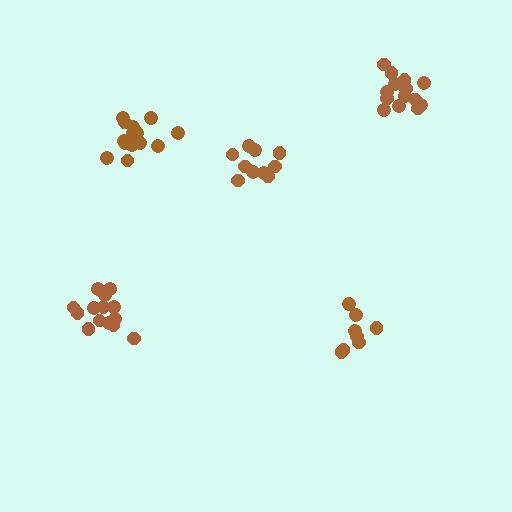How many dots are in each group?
Group 1: 14 dots, Group 2: 10 dots, Group 3: 8 dots, Group 4: 14 dots, Group 5: 14 dots (60 total).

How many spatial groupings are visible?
There are 5 spatial groupings.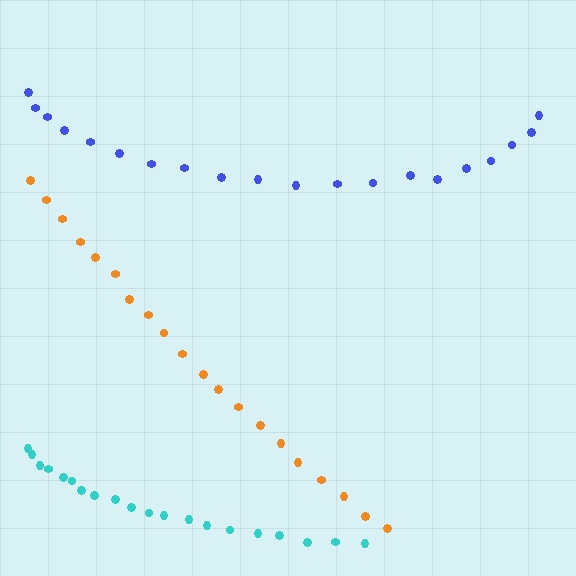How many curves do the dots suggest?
There are 3 distinct paths.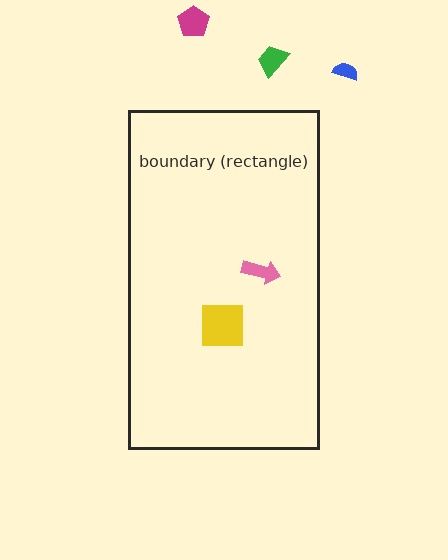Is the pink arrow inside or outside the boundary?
Inside.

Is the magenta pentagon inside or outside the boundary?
Outside.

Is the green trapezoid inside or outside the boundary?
Outside.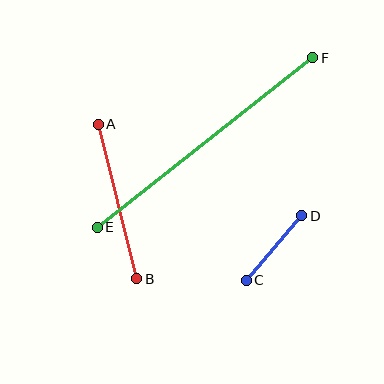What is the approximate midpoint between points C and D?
The midpoint is at approximately (274, 248) pixels.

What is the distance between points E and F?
The distance is approximately 274 pixels.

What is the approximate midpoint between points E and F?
The midpoint is at approximately (205, 142) pixels.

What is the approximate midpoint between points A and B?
The midpoint is at approximately (117, 202) pixels.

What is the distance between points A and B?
The distance is approximately 159 pixels.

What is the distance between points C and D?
The distance is approximately 85 pixels.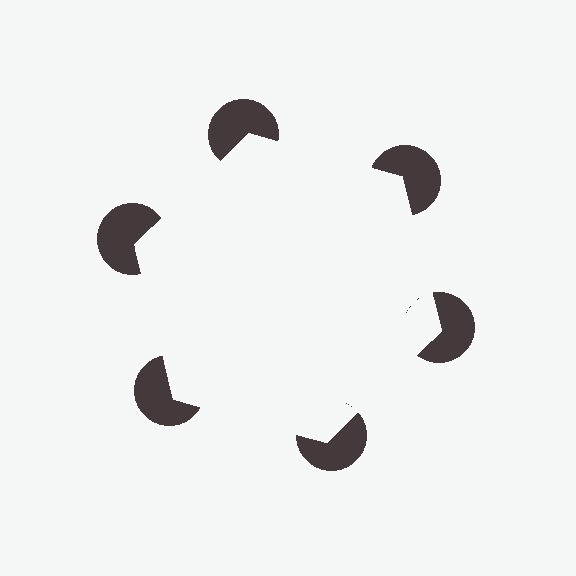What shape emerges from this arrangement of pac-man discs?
An illusory hexagon — its edges are inferred from the aligned wedge cuts in the pac-man discs, not physically drawn.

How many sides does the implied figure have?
6 sides.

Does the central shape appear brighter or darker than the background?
It typically appears slightly brighter than the background, even though no actual brightness change is drawn.